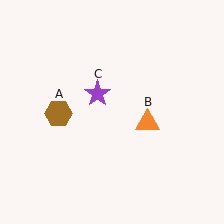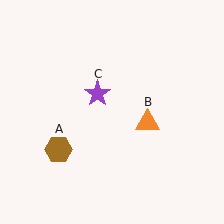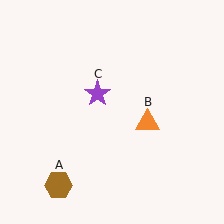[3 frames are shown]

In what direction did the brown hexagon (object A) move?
The brown hexagon (object A) moved down.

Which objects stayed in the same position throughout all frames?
Orange triangle (object B) and purple star (object C) remained stationary.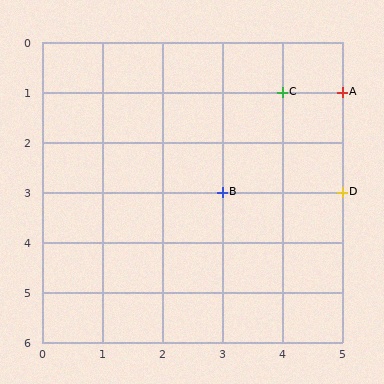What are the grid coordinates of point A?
Point A is at grid coordinates (5, 1).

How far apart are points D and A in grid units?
Points D and A are 2 rows apart.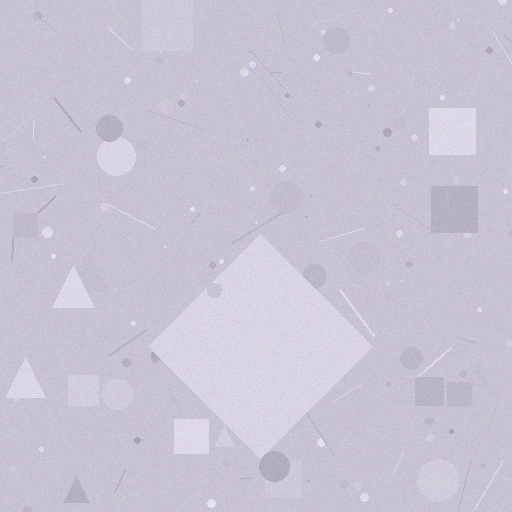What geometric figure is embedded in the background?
A diamond is embedded in the background.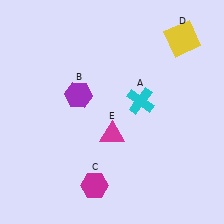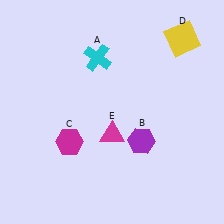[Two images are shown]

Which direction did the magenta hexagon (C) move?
The magenta hexagon (C) moved up.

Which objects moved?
The objects that moved are: the cyan cross (A), the purple hexagon (B), the magenta hexagon (C).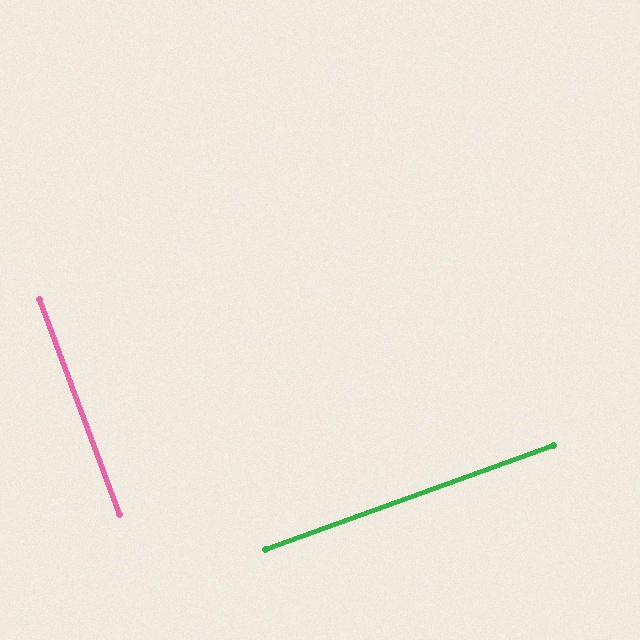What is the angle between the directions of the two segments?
Approximately 89 degrees.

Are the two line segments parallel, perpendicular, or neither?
Perpendicular — they meet at approximately 89°.